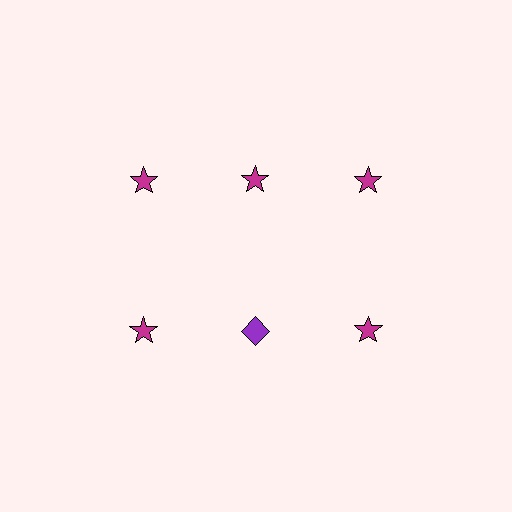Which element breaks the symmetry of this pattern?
The purple diamond in the second row, second from left column breaks the symmetry. All other shapes are magenta stars.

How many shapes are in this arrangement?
There are 6 shapes arranged in a grid pattern.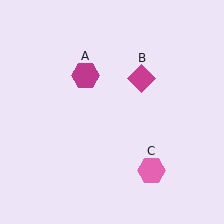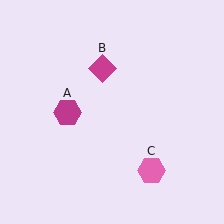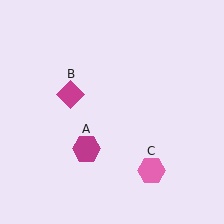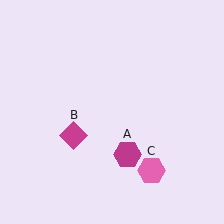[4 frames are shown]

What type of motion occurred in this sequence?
The magenta hexagon (object A), magenta diamond (object B) rotated counterclockwise around the center of the scene.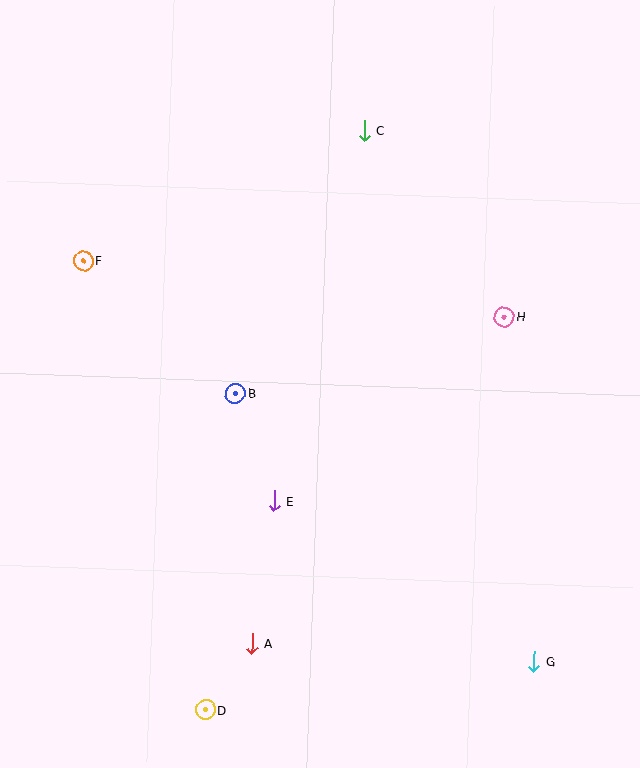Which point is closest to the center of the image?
Point B at (235, 393) is closest to the center.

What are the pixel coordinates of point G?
Point G is at (534, 661).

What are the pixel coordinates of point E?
Point E is at (274, 501).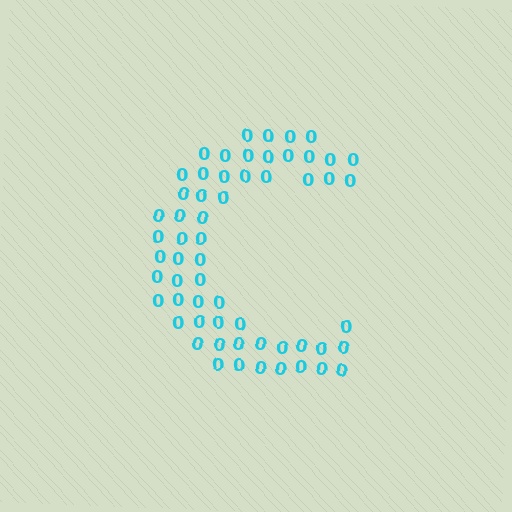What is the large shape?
The large shape is the letter C.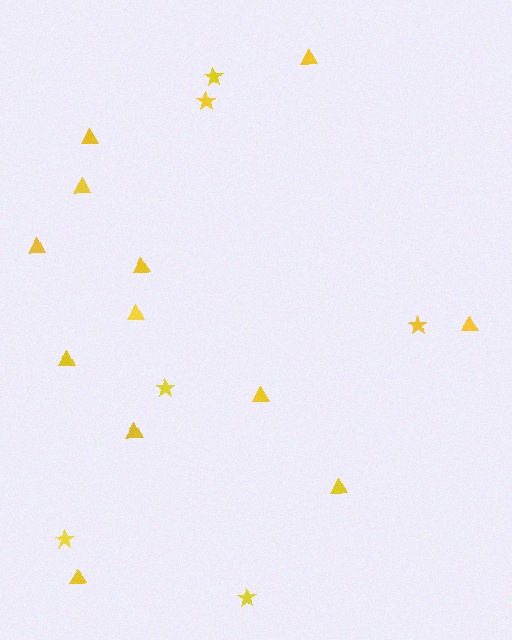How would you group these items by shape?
There are 2 groups: one group of triangles (12) and one group of stars (6).